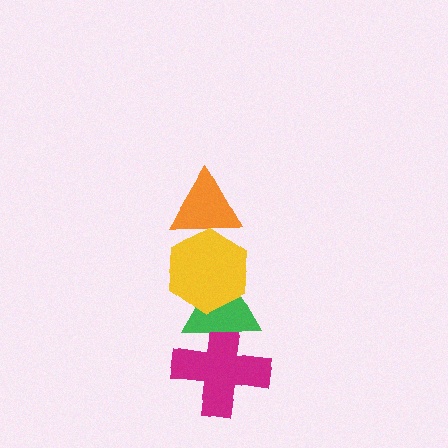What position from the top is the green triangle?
The green triangle is 3rd from the top.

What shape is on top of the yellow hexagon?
The orange triangle is on top of the yellow hexagon.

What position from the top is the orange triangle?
The orange triangle is 1st from the top.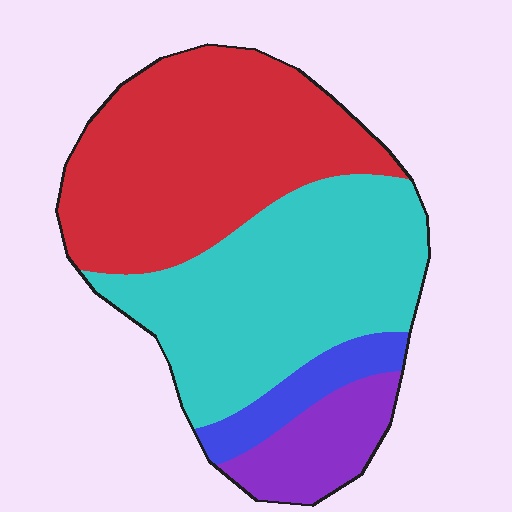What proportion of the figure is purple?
Purple takes up about one tenth (1/10) of the figure.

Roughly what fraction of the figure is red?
Red covers around 40% of the figure.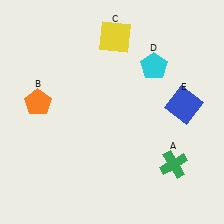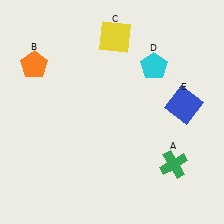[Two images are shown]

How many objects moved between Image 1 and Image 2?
1 object moved between the two images.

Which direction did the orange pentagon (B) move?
The orange pentagon (B) moved up.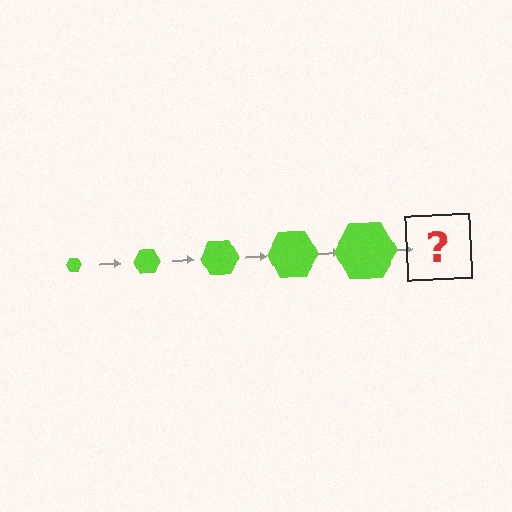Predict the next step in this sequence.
The next step is a lime hexagon, larger than the previous one.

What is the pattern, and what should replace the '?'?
The pattern is that the hexagon gets progressively larger each step. The '?' should be a lime hexagon, larger than the previous one.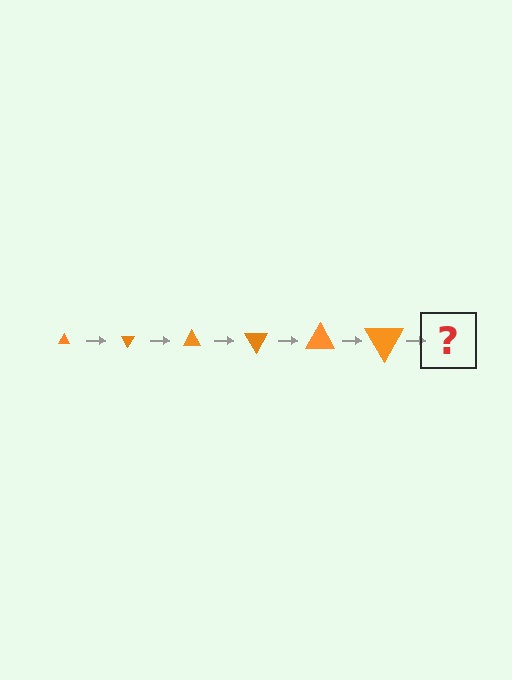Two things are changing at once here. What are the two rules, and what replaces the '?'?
The two rules are that the triangle grows larger each step and it rotates 60 degrees each step. The '?' should be a triangle, larger than the previous one and rotated 360 degrees from the start.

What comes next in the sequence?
The next element should be a triangle, larger than the previous one and rotated 360 degrees from the start.